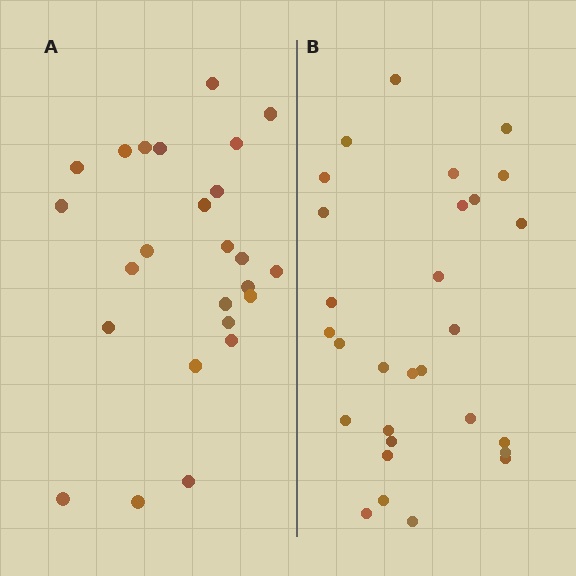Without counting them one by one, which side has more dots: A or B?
Region B (the right region) has more dots.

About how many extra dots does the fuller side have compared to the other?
Region B has about 4 more dots than region A.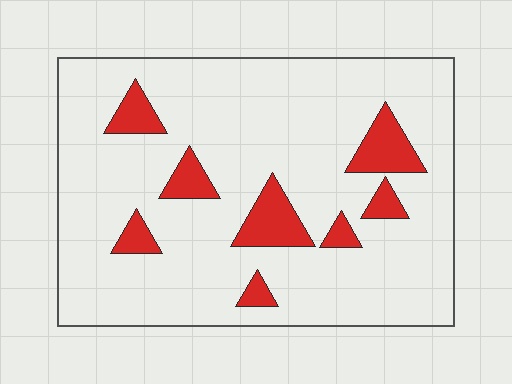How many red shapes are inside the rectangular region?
8.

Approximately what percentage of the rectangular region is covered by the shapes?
Approximately 15%.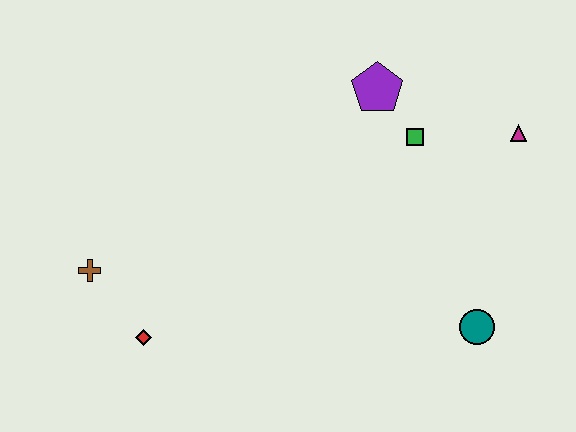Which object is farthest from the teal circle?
The brown cross is farthest from the teal circle.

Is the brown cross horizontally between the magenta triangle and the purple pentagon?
No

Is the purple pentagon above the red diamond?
Yes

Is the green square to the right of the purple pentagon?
Yes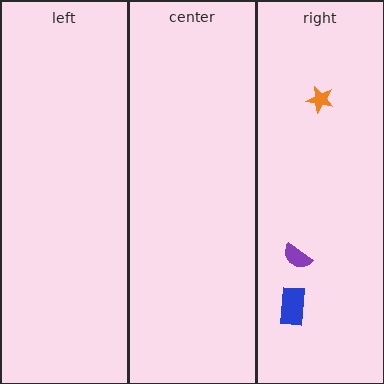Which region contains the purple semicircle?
The right region.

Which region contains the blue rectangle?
The right region.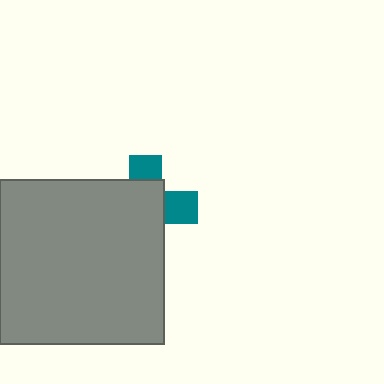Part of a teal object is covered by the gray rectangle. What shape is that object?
It is a cross.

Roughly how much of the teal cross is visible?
A small part of it is visible (roughly 32%).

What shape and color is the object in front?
The object in front is a gray rectangle.